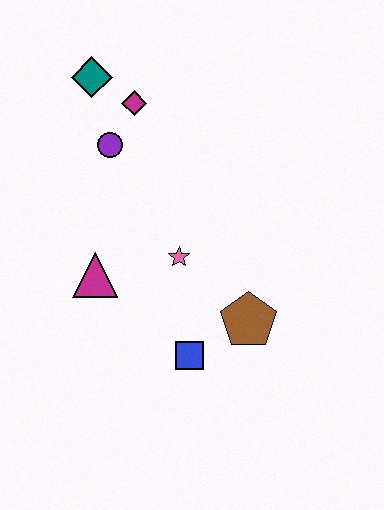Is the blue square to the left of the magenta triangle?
No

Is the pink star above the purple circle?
No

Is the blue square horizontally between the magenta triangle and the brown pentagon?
Yes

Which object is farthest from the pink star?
The teal diamond is farthest from the pink star.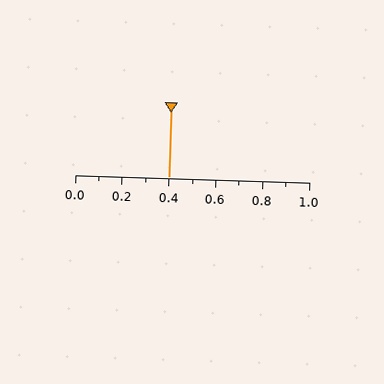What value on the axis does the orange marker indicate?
The marker indicates approximately 0.4.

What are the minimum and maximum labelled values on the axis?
The axis runs from 0.0 to 1.0.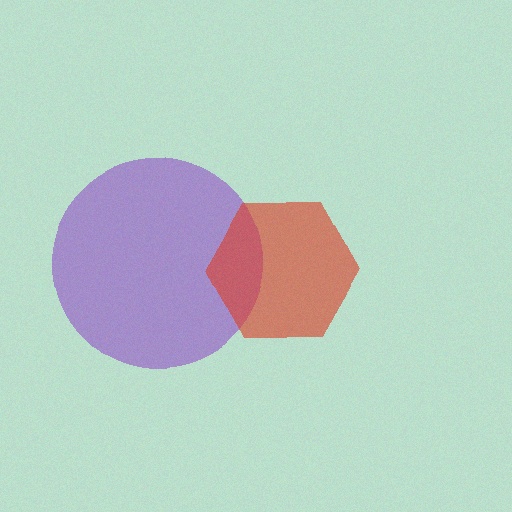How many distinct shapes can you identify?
There are 2 distinct shapes: a purple circle, a red hexagon.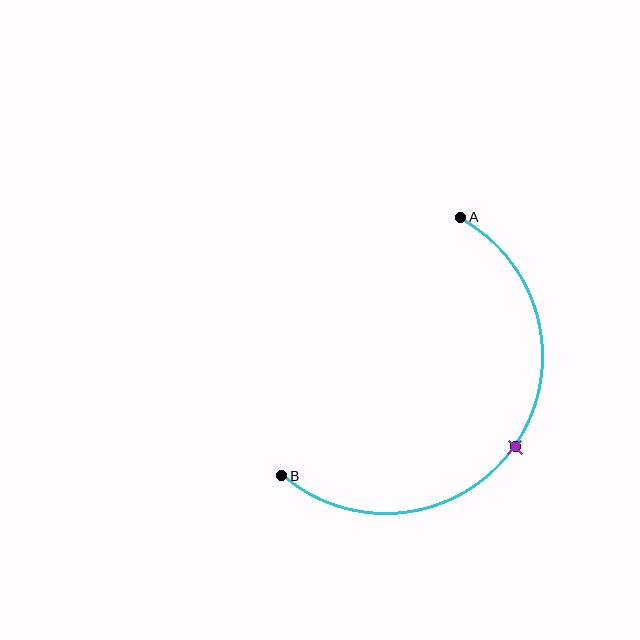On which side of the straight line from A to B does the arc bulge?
The arc bulges below and to the right of the straight line connecting A and B.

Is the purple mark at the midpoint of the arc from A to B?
Yes. The purple mark lies on the arc at equal arc-length from both A and B — it is the arc midpoint.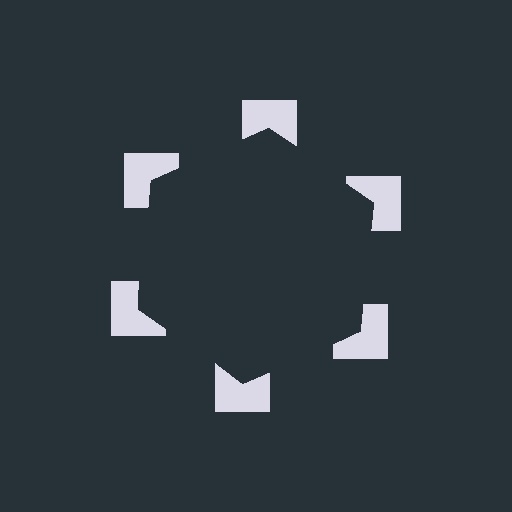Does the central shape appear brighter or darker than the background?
It typically appears slightly darker than the background, even though no actual brightness change is drawn.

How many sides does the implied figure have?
6 sides.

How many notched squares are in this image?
There are 6 — one at each vertex of the illusory hexagon.